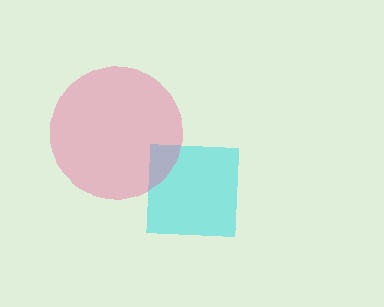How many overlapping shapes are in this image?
There are 2 overlapping shapes in the image.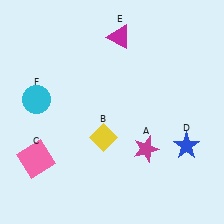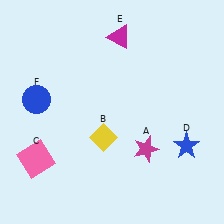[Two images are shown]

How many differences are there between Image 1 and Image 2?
There is 1 difference between the two images.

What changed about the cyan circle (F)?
In Image 1, F is cyan. In Image 2, it changed to blue.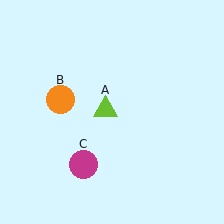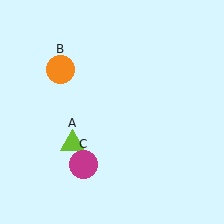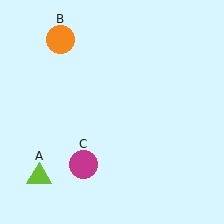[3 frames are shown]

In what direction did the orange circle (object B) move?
The orange circle (object B) moved up.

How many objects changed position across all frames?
2 objects changed position: lime triangle (object A), orange circle (object B).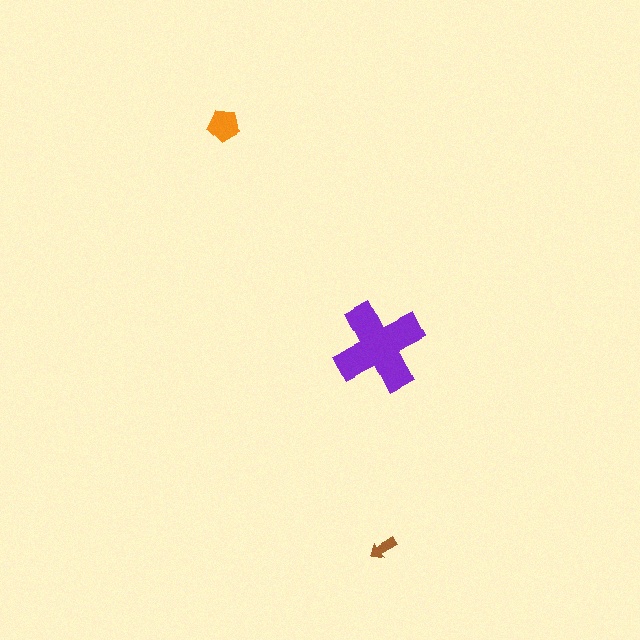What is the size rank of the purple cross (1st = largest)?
1st.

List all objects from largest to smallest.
The purple cross, the orange pentagon, the brown arrow.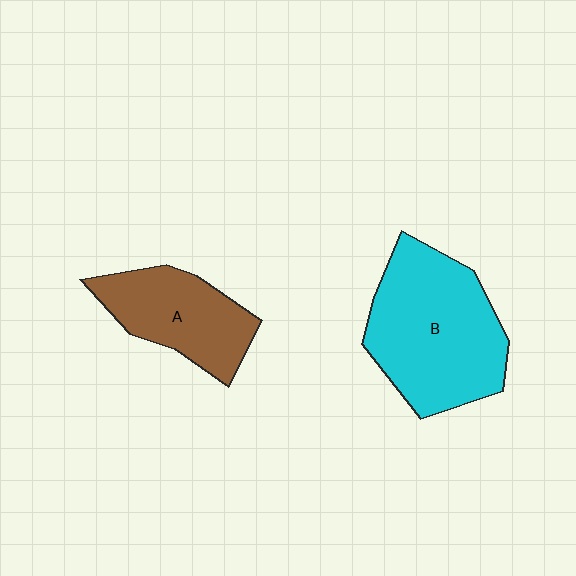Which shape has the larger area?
Shape B (cyan).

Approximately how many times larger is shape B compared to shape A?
Approximately 1.6 times.